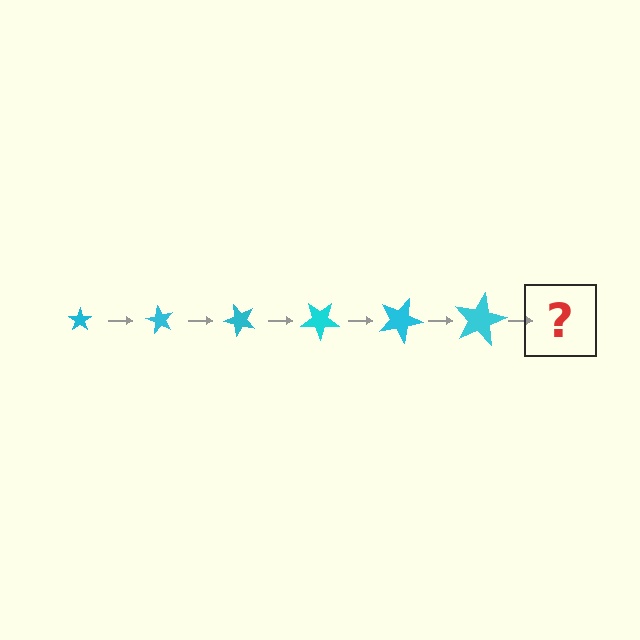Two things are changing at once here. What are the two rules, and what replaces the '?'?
The two rules are that the star grows larger each step and it rotates 60 degrees each step. The '?' should be a star, larger than the previous one and rotated 360 degrees from the start.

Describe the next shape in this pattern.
It should be a star, larger than the previous one and rotated 360 degrees from the start.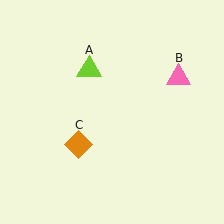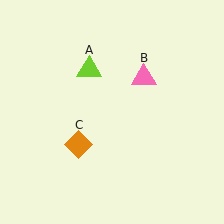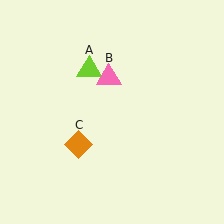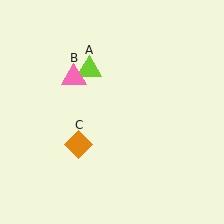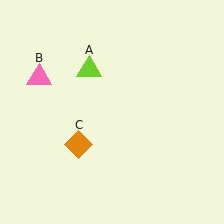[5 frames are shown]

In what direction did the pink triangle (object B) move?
The pink triangle (object B) moved left.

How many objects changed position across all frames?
1 object changed position: pink triangle (object B).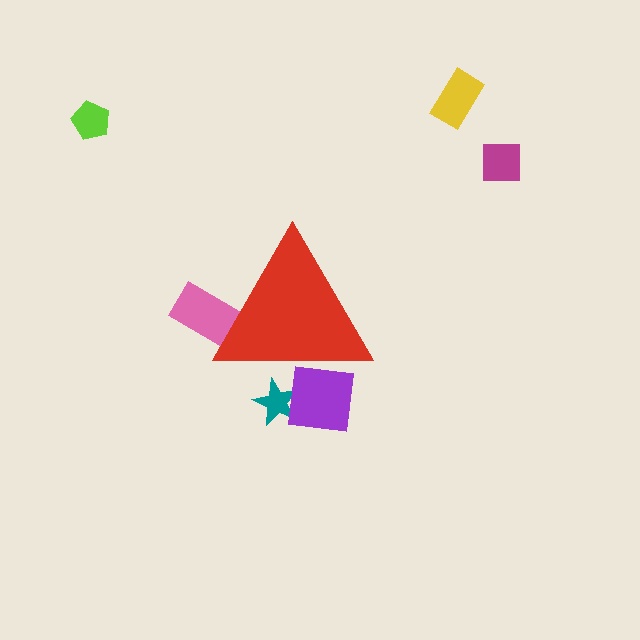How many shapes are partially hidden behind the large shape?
3 shapes are partially hidden.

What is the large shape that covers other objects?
A red triangle.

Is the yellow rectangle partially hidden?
No, the yellow rectangle is fully visible.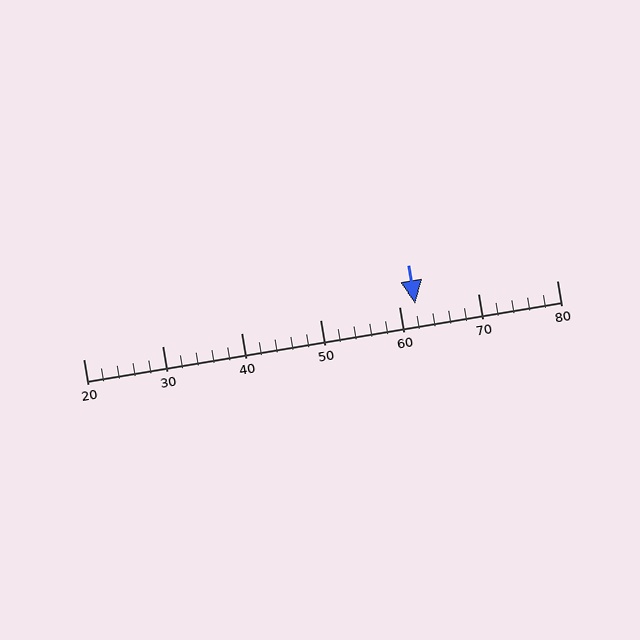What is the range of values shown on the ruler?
The ruler shows values from 20 to 80.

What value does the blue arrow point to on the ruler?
The blue arrow points to approximately 62.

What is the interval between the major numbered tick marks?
The major tick marks are spaced 10 units apart.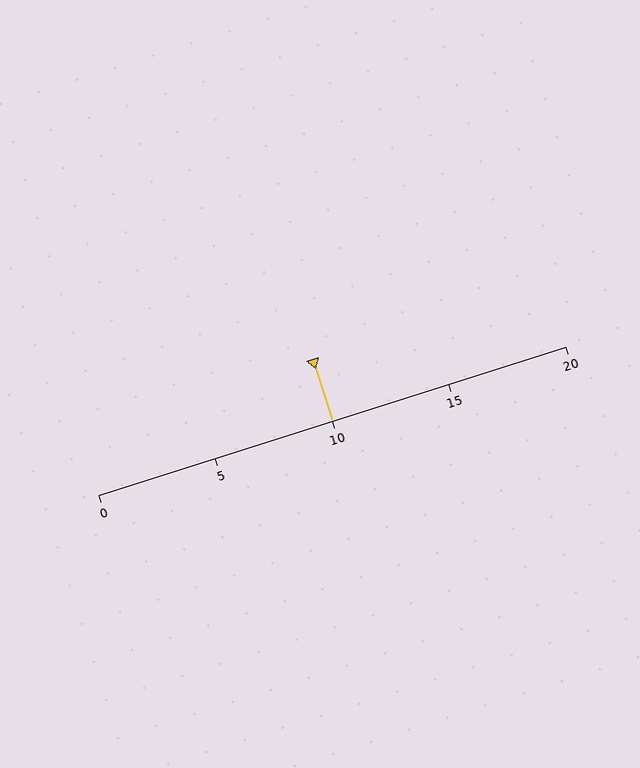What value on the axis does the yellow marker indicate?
The marker indicates approximately 10.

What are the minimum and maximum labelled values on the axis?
The axis runs from 0 to 20.